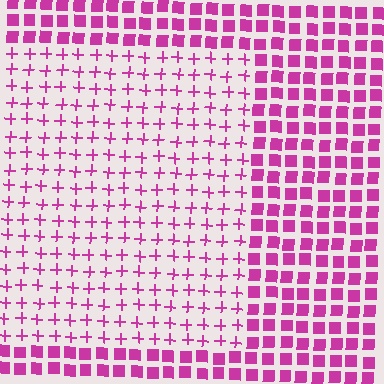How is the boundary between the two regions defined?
The boundary is defined by a change in element shape: plus signs inside vs. squares outside. All elements share the same color and spacing.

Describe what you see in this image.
The image is filled with small magenta elements arranged in a uniform grid. A rectangle-shaped region contains plus signs, while the surrounding area contains squares. The boundary is defined purely by the change in element shape.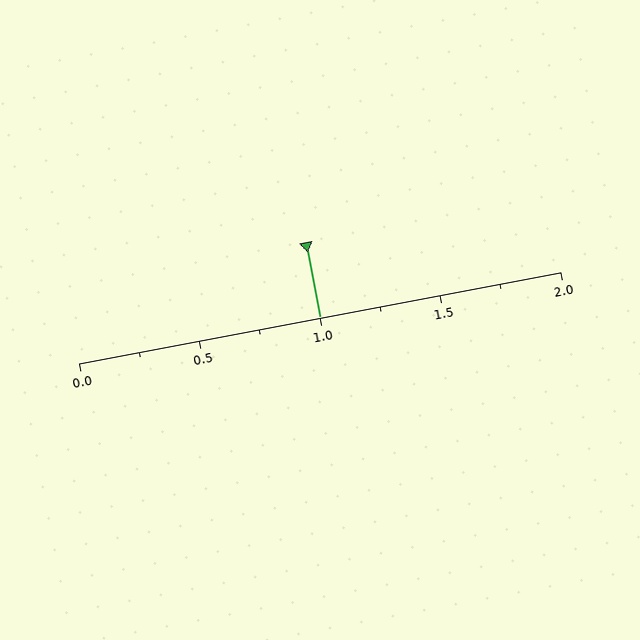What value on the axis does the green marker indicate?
The marker indicates approximately 1.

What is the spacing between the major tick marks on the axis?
The major ticks are spaced 0.5 apart.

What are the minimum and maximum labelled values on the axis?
The axis runs from 0.0 to 2.0.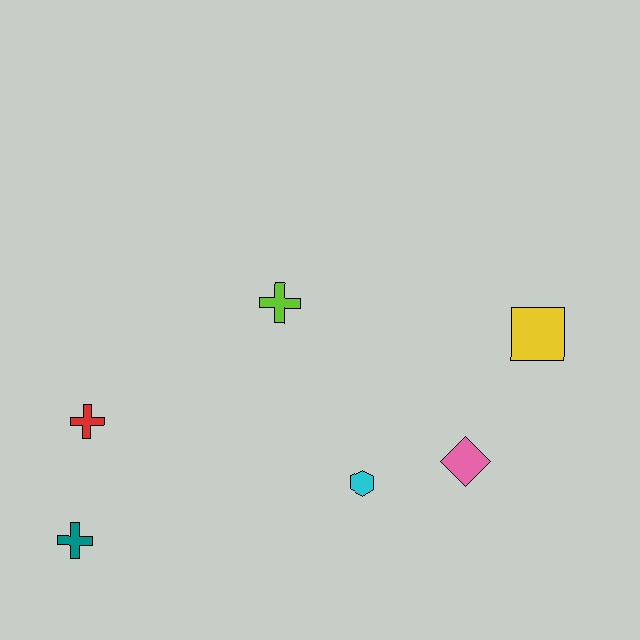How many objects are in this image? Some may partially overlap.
There are 6 objects.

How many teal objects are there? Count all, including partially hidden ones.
There is 1 teal object.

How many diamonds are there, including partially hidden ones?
There is 1 diamond.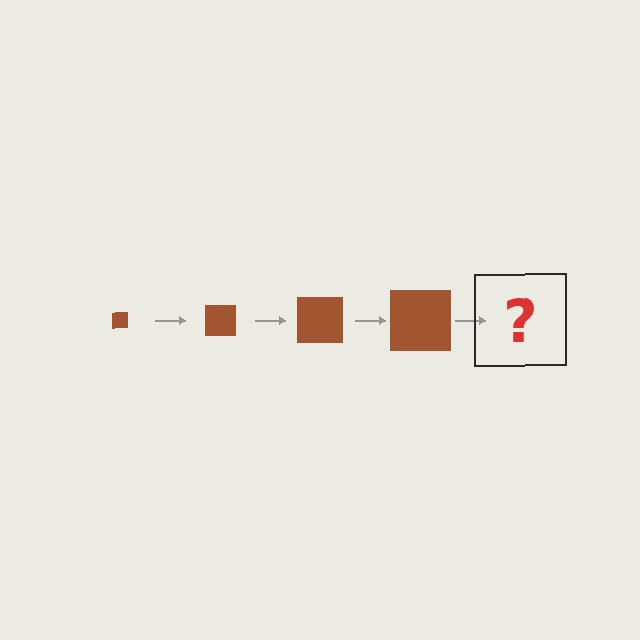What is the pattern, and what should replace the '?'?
The pattern is that the square gets progressively larger each step. The '?' should be a brown square, larger than the previous one.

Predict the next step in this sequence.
The next step is a brown square, larger than the previous one.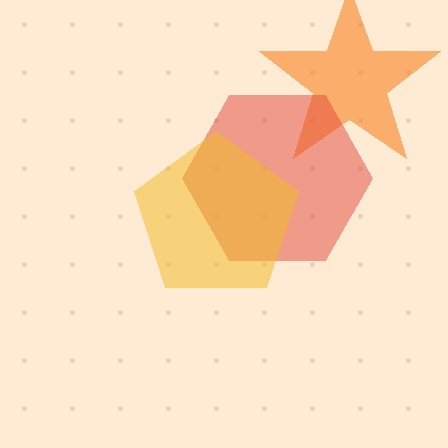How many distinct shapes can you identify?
There are 3 distinct shapes: an orange star, a red hexagon, a yellow pentagon.